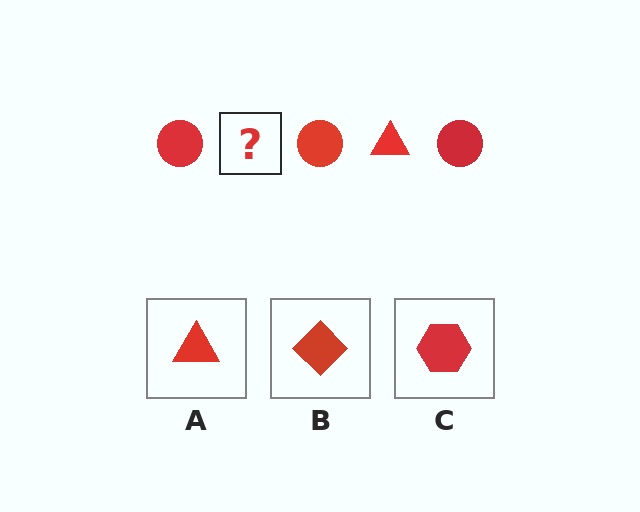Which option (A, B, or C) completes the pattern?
A.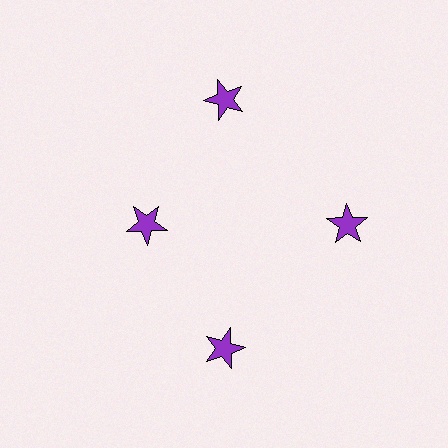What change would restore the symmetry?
The symmetry would be restored by moving it outward, back onto the ring so that all 4 stars sit at equal angles and equal distance from the center.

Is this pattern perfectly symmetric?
No. The 4 purple stars are arranged in a ring, but one element near the 9 o'clock position is pulled inward toward the center, breaking the 4-fold rotational symmetry.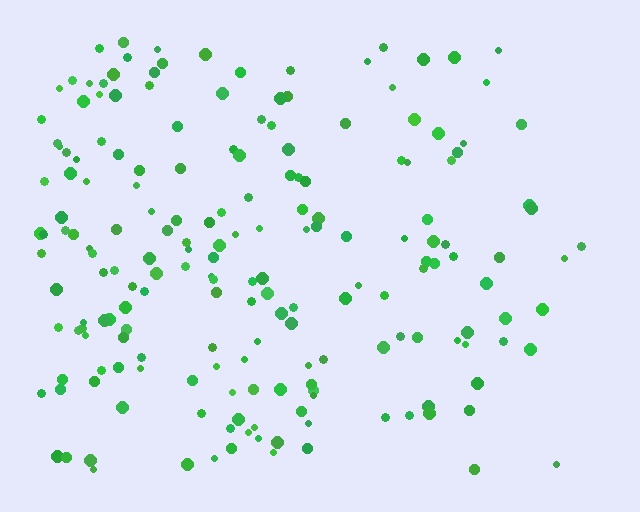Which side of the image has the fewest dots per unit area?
The right.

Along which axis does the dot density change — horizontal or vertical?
Horizontal.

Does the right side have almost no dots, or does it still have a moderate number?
Still a moderate number, just noticeably fewer than the left.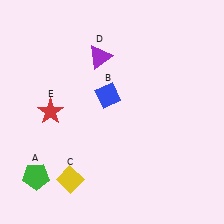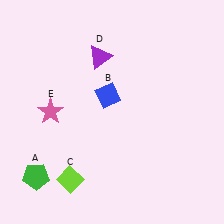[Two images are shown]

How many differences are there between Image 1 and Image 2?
There are 2 differences between the two images.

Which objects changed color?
C changed from yellow to lime. E changed from red to pink.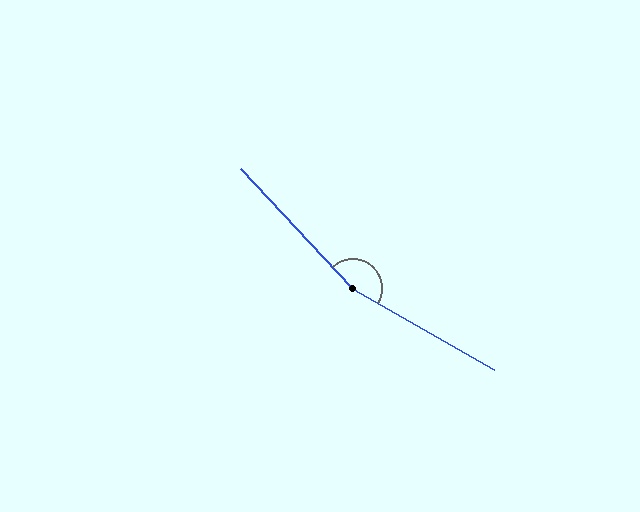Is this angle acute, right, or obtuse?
It is obtuse.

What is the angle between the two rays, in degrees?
Approximately 163 degrees.